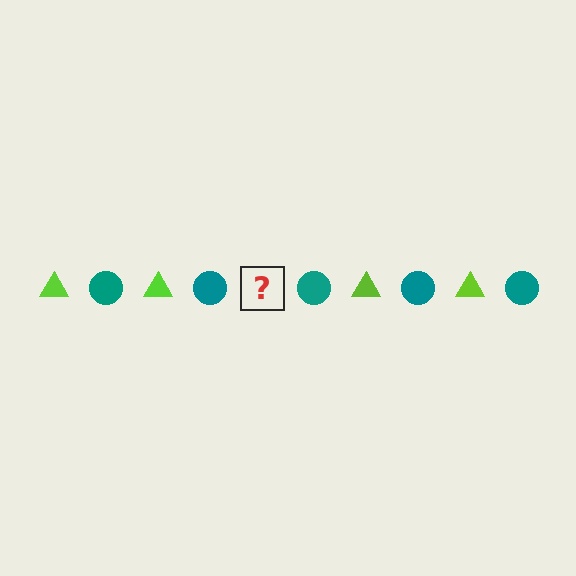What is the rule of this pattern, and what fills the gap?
The rule is that the pattern alternates between lime triangle and teal circle. The gap should be filled with a lime triangle.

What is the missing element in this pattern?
The missing element is a lime triangle.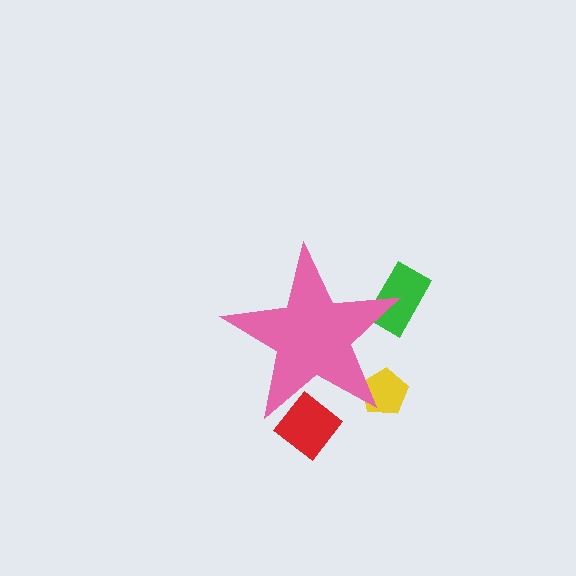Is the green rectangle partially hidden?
Yes, the green rectangle is partially hidden behind the pink star.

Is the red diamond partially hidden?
Yes, the red diamond is partially hidden behind the pink star.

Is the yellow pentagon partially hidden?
Yes, the yellow pentagon is partially hidden behind the pink star.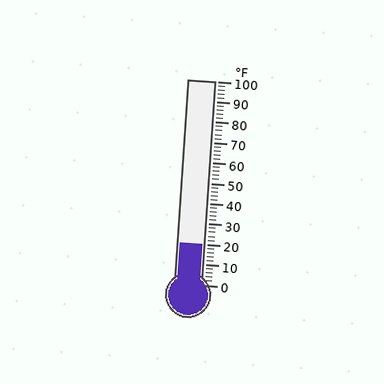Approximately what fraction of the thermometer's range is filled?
The thermometer is filled to approximately 20% of its range.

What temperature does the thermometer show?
The thermometer shows approximately 20°F.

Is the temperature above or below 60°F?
The temperature is below 60°F.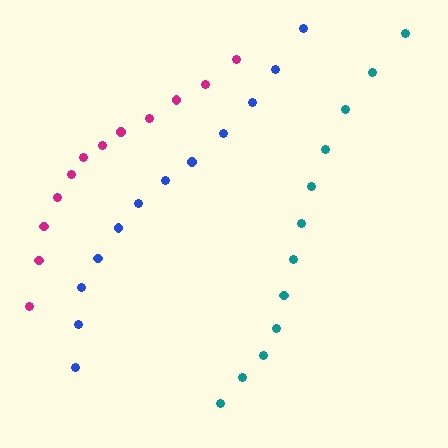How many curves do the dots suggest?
There are 3 distinct paths.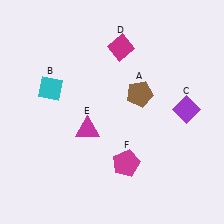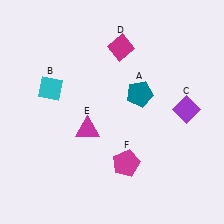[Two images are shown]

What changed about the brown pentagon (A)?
In Image 1, A is brown. In Image 2, it changed to teal.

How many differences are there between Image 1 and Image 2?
There is 1 difference between the two images.